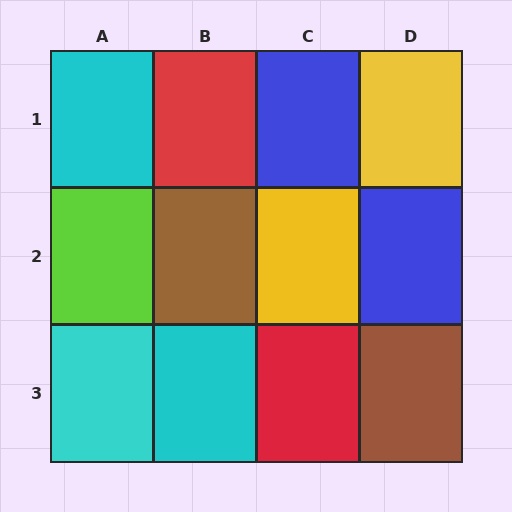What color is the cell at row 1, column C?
Blue.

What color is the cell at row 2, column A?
Lime.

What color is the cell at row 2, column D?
Blue.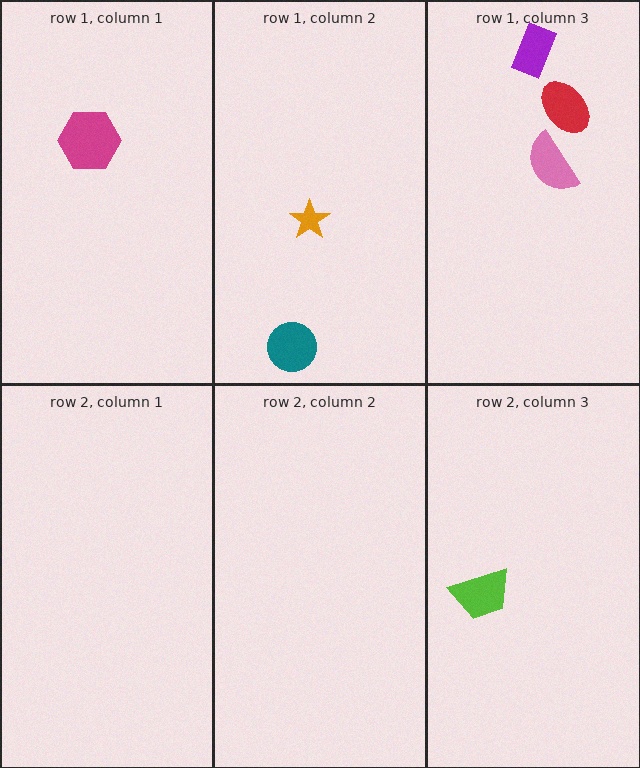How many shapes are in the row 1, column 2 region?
2.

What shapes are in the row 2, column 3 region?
The lime trapezoid.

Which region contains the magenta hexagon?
The row 1, column 1 region.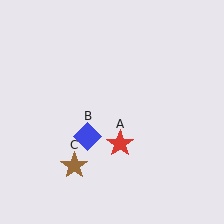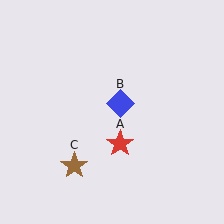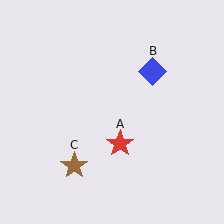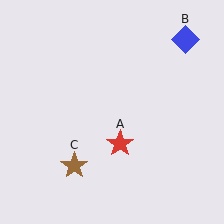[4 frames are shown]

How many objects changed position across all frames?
1 object changed position: blue diamond (object B).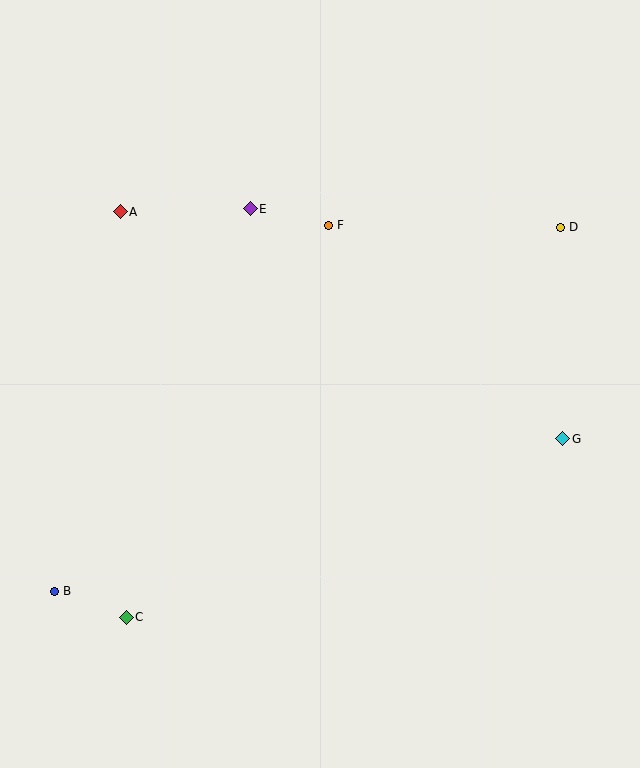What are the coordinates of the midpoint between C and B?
The midpoint between C and B is at (90, 604).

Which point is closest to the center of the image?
Point F at (328, 225) is closest to the center.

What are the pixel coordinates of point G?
Point G is at (563, 439).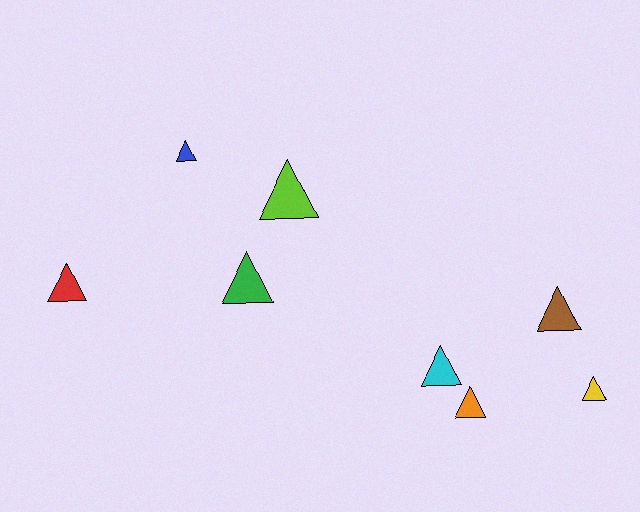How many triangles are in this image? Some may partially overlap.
There are 8 triangles.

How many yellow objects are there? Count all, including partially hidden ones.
There is 1 yellow object.